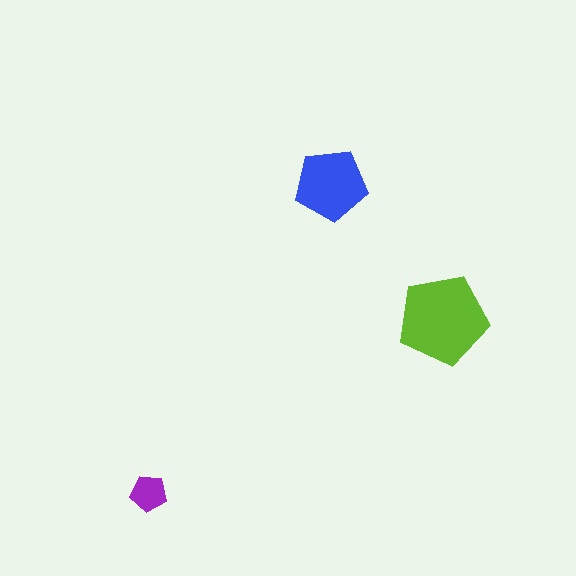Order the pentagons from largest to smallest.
the lime one, the blue one, the purple one.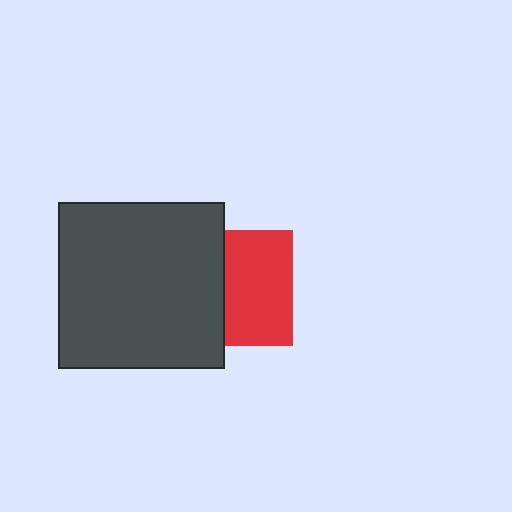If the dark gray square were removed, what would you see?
You would see the complete red square.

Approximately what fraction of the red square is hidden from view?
Roughly 42% of the red square is hidden behind the dark gray square.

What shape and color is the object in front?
The object in front is a dark gray square.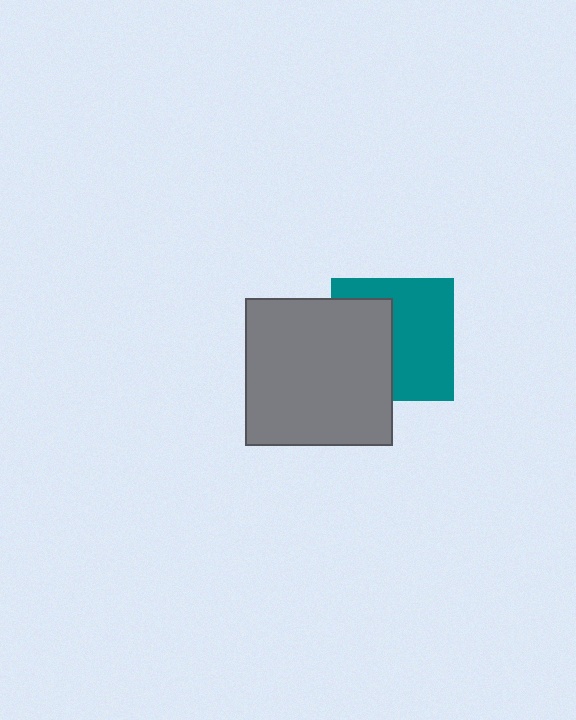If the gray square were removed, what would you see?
You would see the complete teal square.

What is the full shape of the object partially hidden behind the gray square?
The partially hidden object is a teal square.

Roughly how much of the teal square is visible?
About half of it is visible (roughly 57%).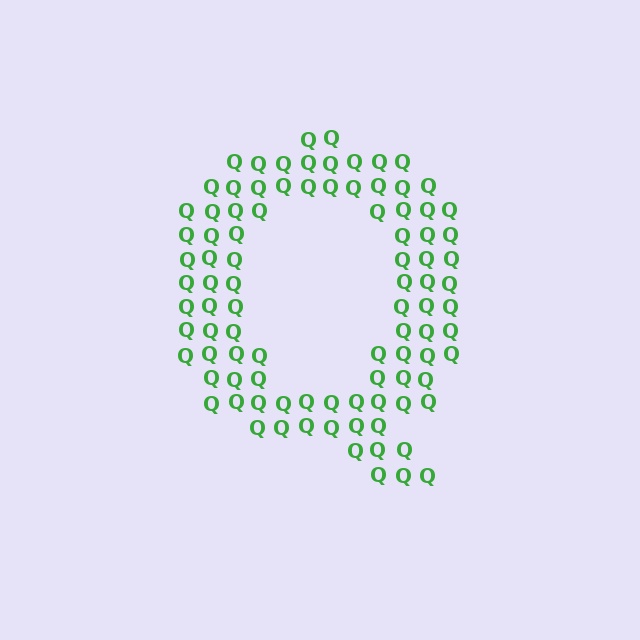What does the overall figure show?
The overall figure shows the letter Q.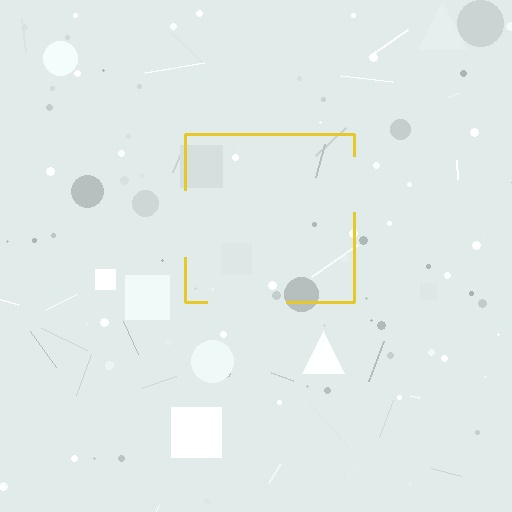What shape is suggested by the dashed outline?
The dashed outline suggests a square.